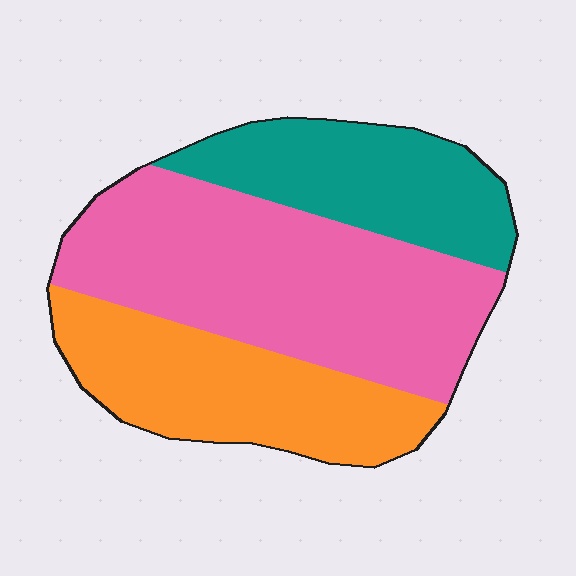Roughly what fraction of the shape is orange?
Orange covers 29% of the shape.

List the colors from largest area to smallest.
From largest to smallest: pink, orange, teal.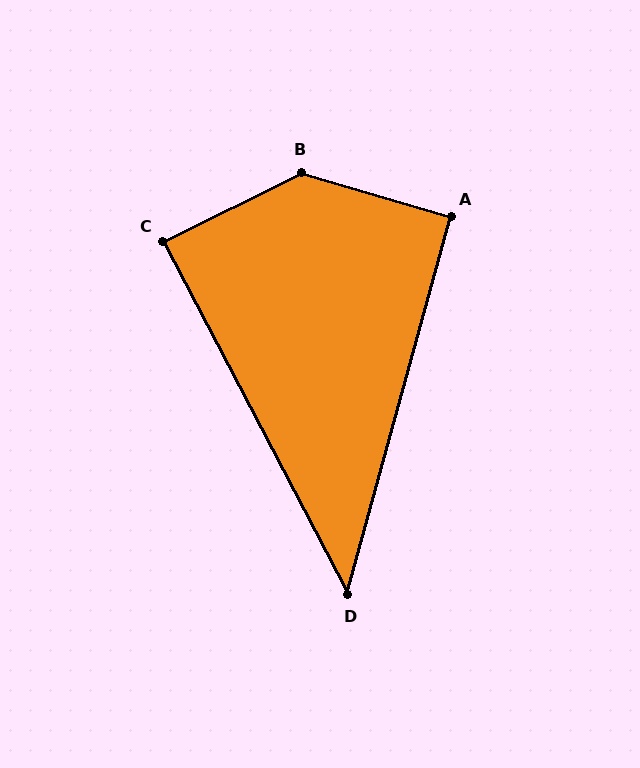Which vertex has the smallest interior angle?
D, at approximately 43 degrees.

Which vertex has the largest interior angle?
B, at approximately 137 degrees.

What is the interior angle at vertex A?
Approximately 91 degrees (approximately right).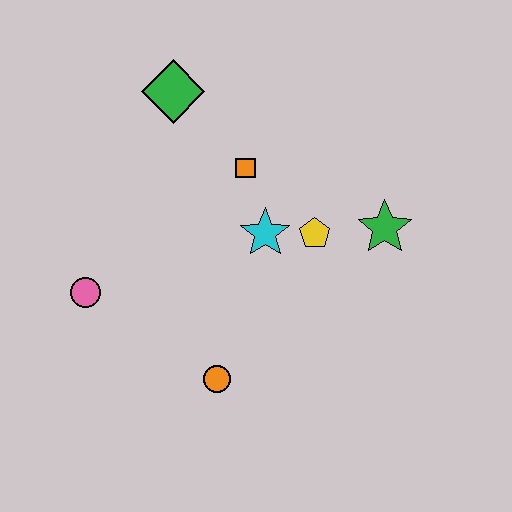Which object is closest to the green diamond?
The orange square is closest to the green diamond.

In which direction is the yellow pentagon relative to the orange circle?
The yellow pentagon is above the orange circle.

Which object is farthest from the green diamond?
The orange circle is farthest from the green diamond.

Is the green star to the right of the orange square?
Yes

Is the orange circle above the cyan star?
No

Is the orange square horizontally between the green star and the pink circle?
Yes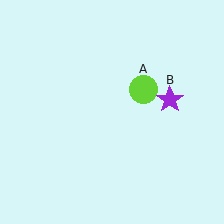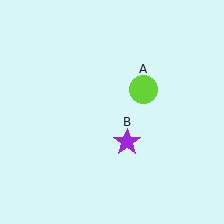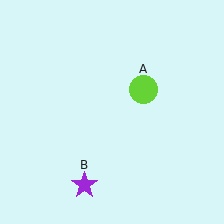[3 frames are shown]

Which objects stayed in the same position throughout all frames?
Lime circle (object A) remained stationary.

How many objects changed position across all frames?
1 object changed position: purple star (object B).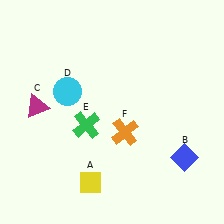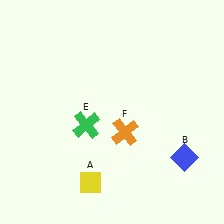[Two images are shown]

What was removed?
The magenta triangle (C), the cyan circle (D) were removed in Image 2.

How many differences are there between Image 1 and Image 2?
There are 2 differences between the two images.